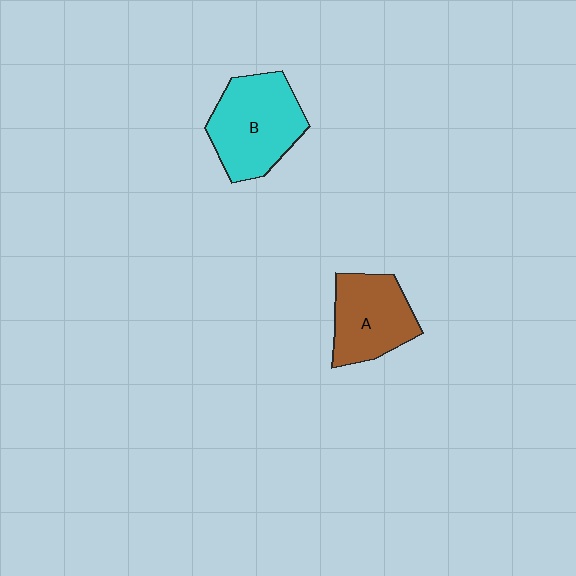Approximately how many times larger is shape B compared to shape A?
Approximately 1.2 times.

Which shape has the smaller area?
Shape A (brown).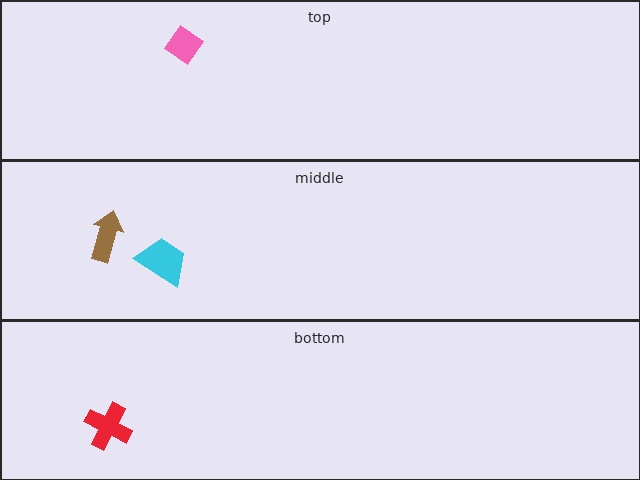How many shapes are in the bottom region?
1.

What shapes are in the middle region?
The brown arrow, the cyan trapezoid.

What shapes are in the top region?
The pink diamond.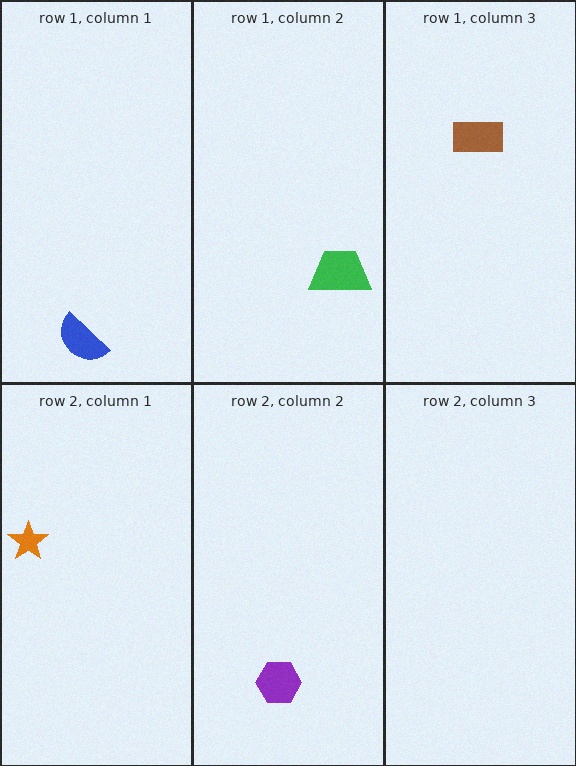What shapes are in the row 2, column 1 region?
The orange star.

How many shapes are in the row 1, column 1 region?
1.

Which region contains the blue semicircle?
The row 1, column 1 region.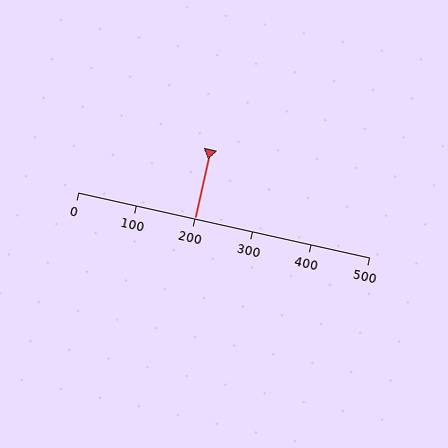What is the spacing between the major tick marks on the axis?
The major ticks are spaced 100 apart.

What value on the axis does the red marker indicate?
The marker indicates approximately 200.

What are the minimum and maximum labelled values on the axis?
The axis runs from 0 to 500.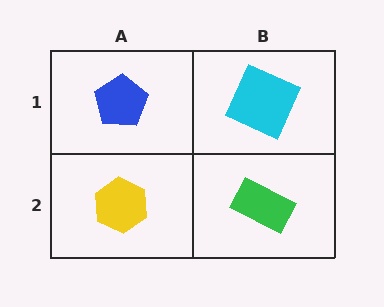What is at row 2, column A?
A yellow hexagon.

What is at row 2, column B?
A green rectangle.